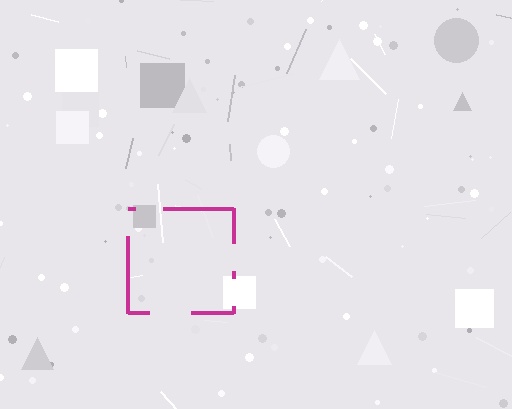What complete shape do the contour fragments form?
The contour fragments form a square.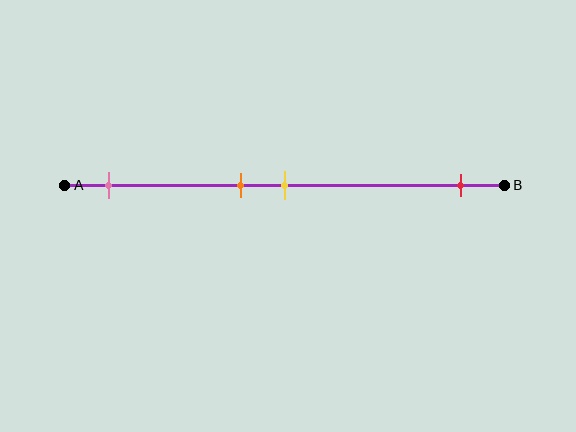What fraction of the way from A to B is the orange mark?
The orange mark is approximately 40% (0.4) of the way from A to B.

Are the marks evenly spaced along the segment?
No, the marks are not evenly spaced.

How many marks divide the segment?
There are 4 marks dividing the segment.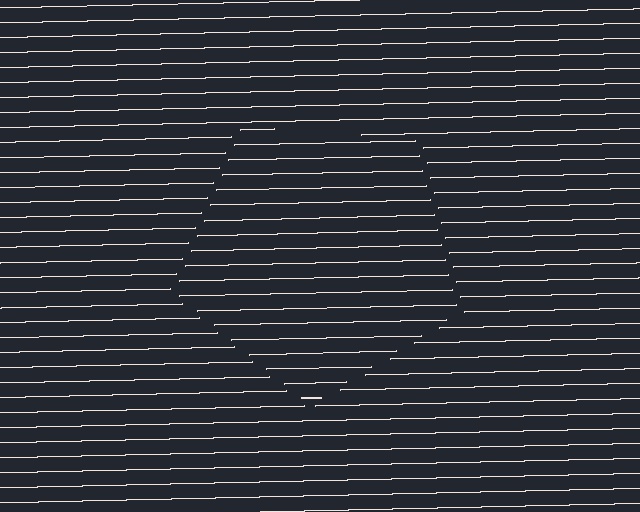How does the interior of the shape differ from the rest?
The interior of the shape contains the same grating, shifted by half a period — the contour is defined by the phase discontinuity where line-ends from the inner and outer gratings abut.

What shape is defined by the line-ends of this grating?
An illusory pentagon. The interior of the shape contains the same grating, shifted by half a period — the contour is defined by the phase discontinuity where line-ends from the inner and outer gratings abut.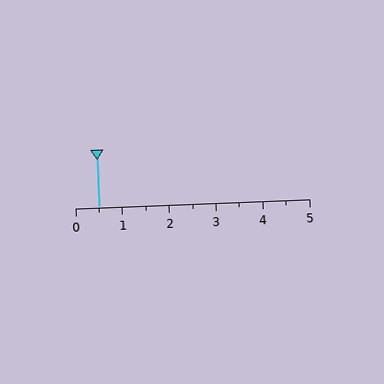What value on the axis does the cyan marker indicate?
The marker indicates approximately 0.5.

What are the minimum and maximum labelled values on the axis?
The axis runs from 0 to 5.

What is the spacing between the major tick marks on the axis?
The major ticks are spaced 1 apart.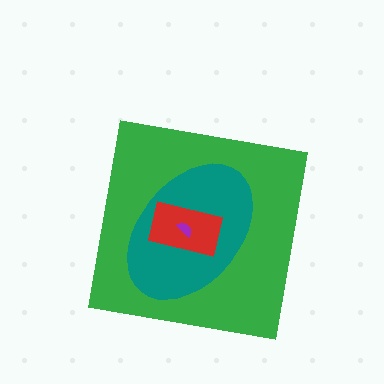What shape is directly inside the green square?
The teal ellipse.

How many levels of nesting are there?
4.